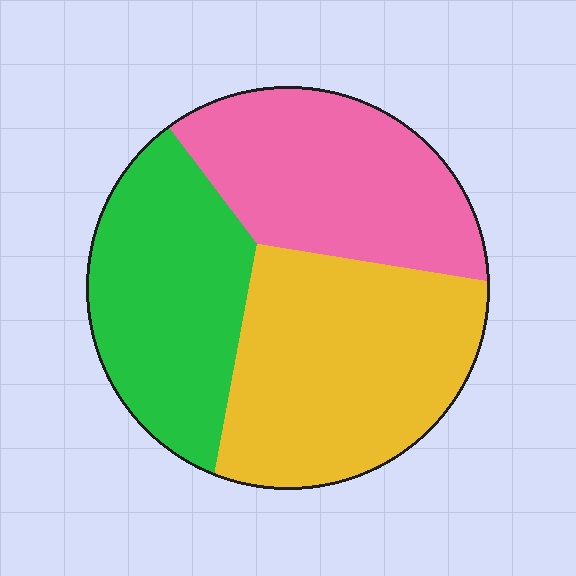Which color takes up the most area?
Yellow, at roughly 40%.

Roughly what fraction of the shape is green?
Green takes up about one third (1/3) of the shape.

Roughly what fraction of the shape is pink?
Pink covers 31% of the shape.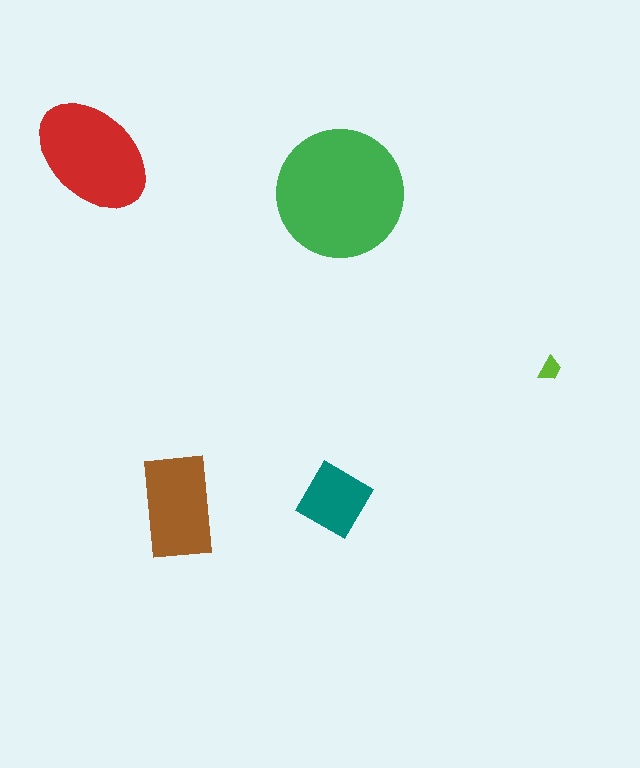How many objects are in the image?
There are 5 objects in the image.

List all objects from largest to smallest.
The green circle, the red ellipse, the brown rectangle, the teal diamond, the lime trapezoid.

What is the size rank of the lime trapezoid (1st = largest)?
5th.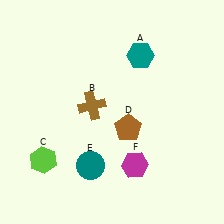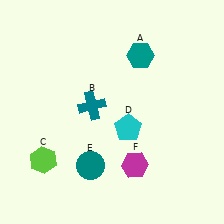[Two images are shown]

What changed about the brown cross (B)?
In Image 1, B is brown. In Image 2, it changed to teal.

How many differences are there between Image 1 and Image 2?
There are 2 differences between the two images.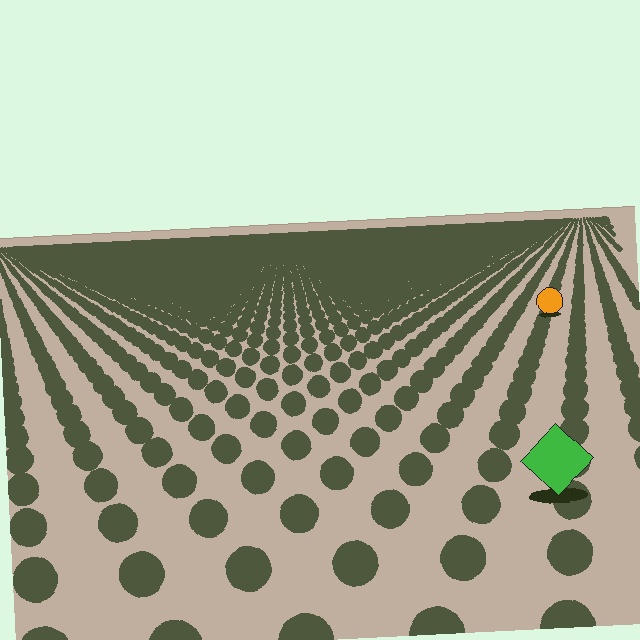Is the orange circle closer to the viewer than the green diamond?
No. The green diamond is closer — you can tell from the texture gradient: the ground texture is coarser near it.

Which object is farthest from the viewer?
The orange circle is farthest from the viewer. It appears smaller and the ground texture around it is denser.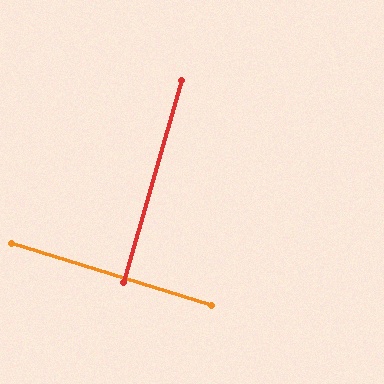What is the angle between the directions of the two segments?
Approximately 89 degrees.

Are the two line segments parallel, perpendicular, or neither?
Perpendicular — they meet at approximately 89°.